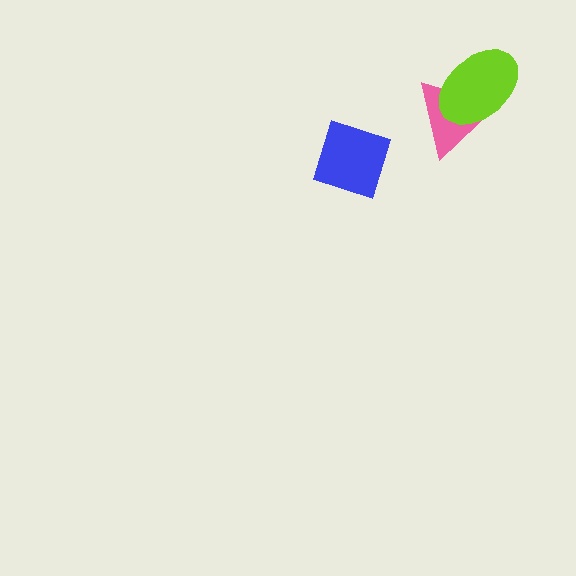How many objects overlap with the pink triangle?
1 object overlaps with the pink triangle.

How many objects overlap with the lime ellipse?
1 object overlaps with the lime ellipse.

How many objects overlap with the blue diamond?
0 objects overlap with the blue diamond.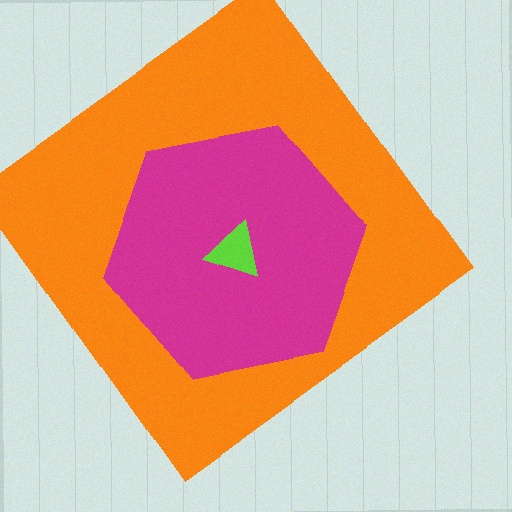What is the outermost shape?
The orange diamond.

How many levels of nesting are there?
3.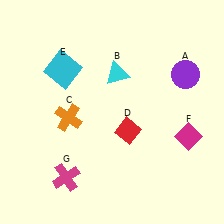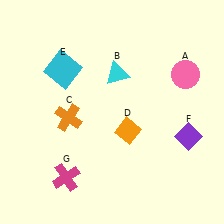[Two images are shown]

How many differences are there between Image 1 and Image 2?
There are 3 differences between the two images.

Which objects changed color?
A changed from purple to pink. D changed from red to orange. F changed from magenta to purple.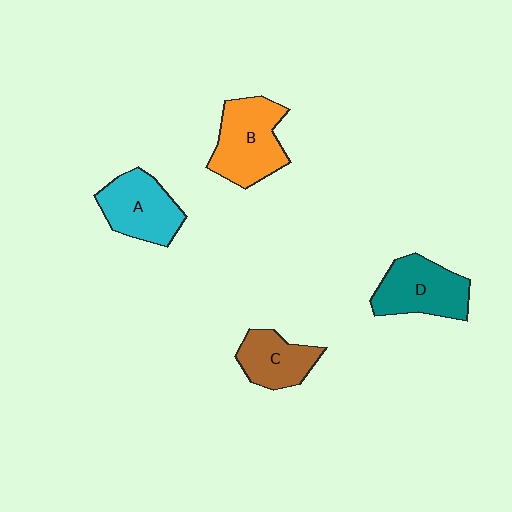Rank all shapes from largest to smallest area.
From largest to smallest: B (orange), D (teal), A (cyan), C (brown).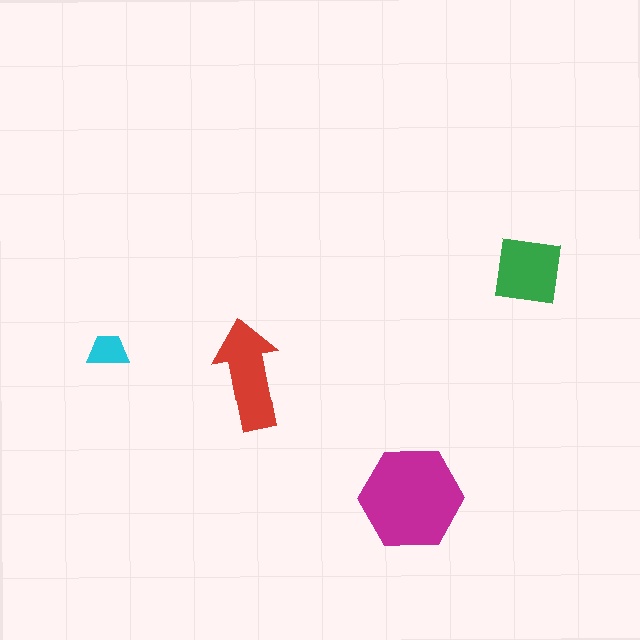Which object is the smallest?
The cyan trapezoid.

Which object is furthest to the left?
The cyan trapezoid is leftmost.